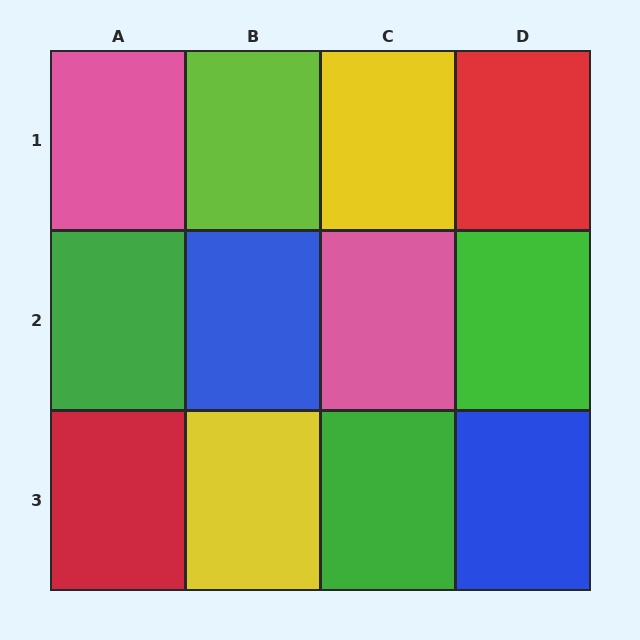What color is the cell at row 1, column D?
Red.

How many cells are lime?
1 cell is lime.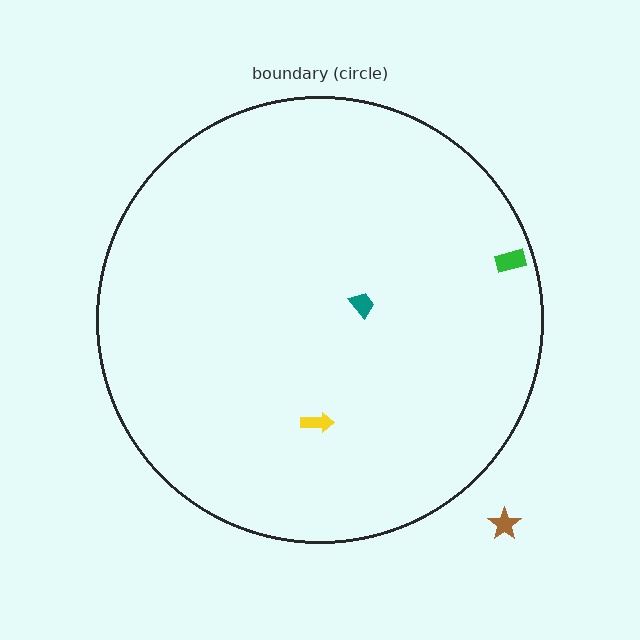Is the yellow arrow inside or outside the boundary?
Inside.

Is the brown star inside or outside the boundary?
Outside.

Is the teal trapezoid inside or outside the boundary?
Inside.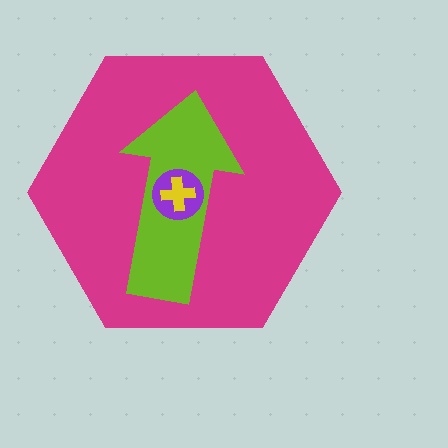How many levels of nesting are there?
4.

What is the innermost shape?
The yellow cross.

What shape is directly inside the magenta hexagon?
The lime arrow.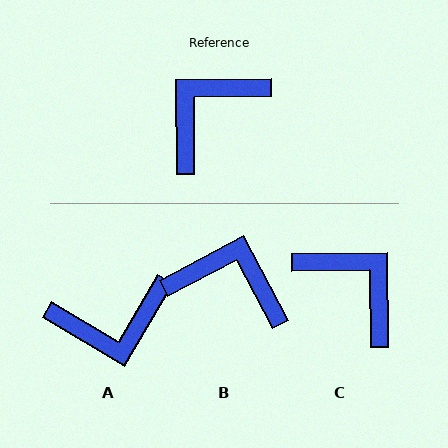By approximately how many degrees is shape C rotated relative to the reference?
Approximately 89 degrees clockwise.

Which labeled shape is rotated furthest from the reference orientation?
A, about 149 degrees away.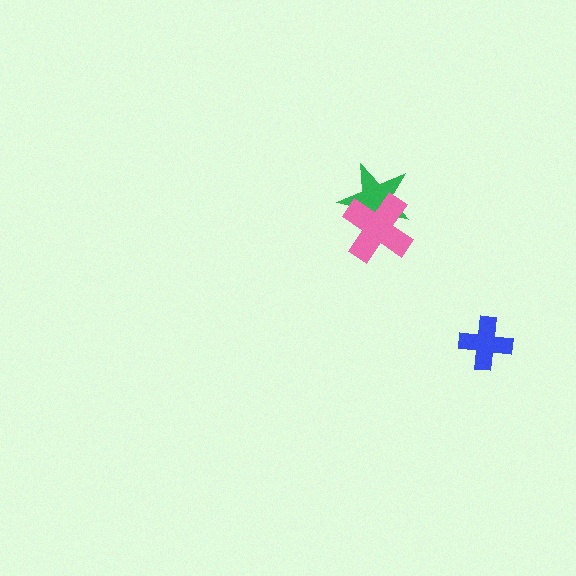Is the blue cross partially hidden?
No, no other shape covers it.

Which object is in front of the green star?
The pink cross is in front of the green star.